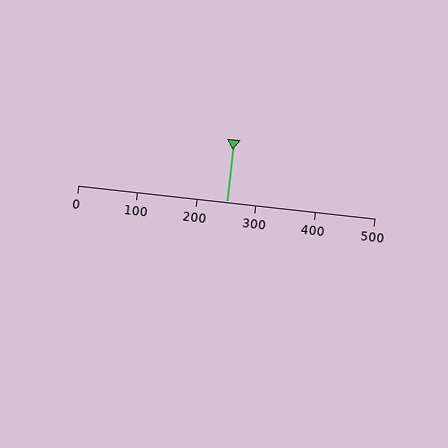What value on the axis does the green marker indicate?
The marker indicates approximately 250.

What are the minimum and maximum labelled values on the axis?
The axis runs from 0 to 500.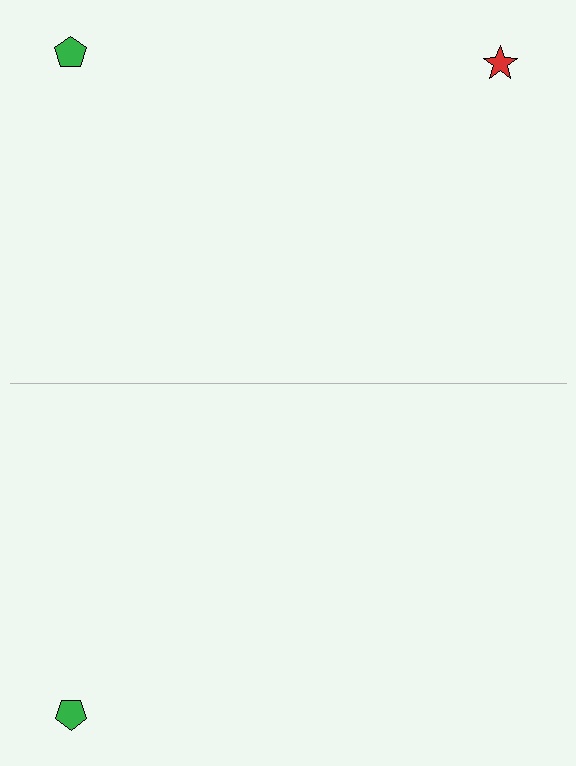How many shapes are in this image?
There are 3 shapes in this image.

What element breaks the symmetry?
A red star is missing from the bottom side.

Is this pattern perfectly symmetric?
No, the pattern is not perfectly symmetric. A red star is missing from the bottom side.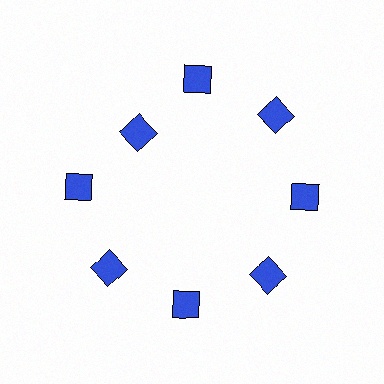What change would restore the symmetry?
The symmetry would be restored by moving it outward, back onto the ring so that all 8 squares sit at equal angles and equal distance from the center.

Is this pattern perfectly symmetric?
No. The 8 blue squares are arranged in a ring, but one element near the 10 o'clock position is pulled inward toward the center, breaking the 8-fold rotational symmetry.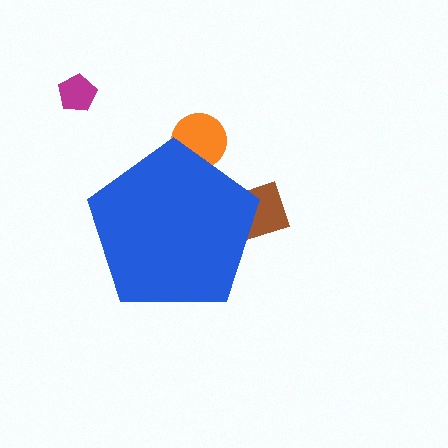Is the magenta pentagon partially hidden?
No, the magenta pentagon is fully visible.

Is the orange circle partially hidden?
Yes, the orange circle is partially hidden behind the blue pentagon.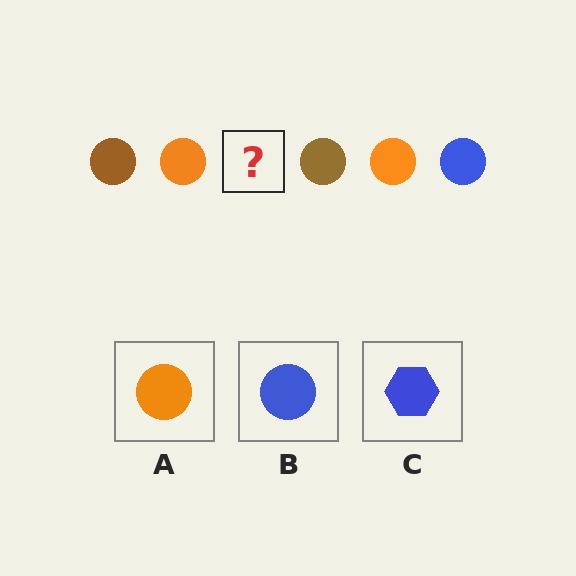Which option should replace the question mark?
Option B.